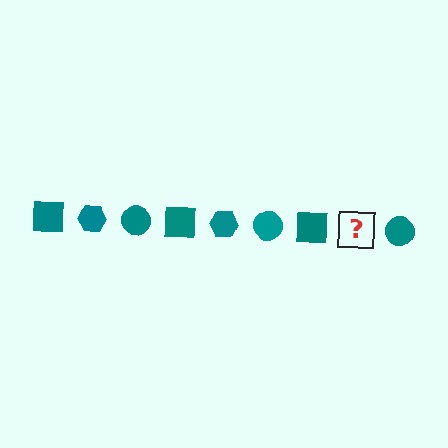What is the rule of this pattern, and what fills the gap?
The rule is that the pattern cycles through square, hexagon, circle shapes in teal. The gap should be filled with a teal hexagon.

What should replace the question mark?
The question mark should be replaced with a teal hexagon.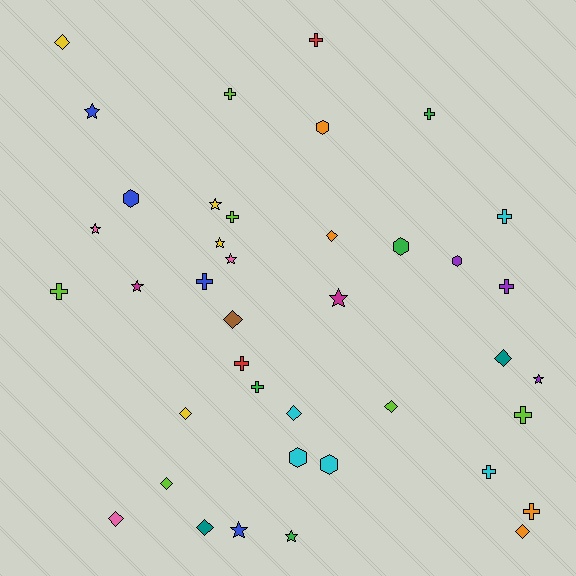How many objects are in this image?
There are 40 objects.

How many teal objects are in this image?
There are 2 teal objects.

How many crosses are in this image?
There are 13 crosses.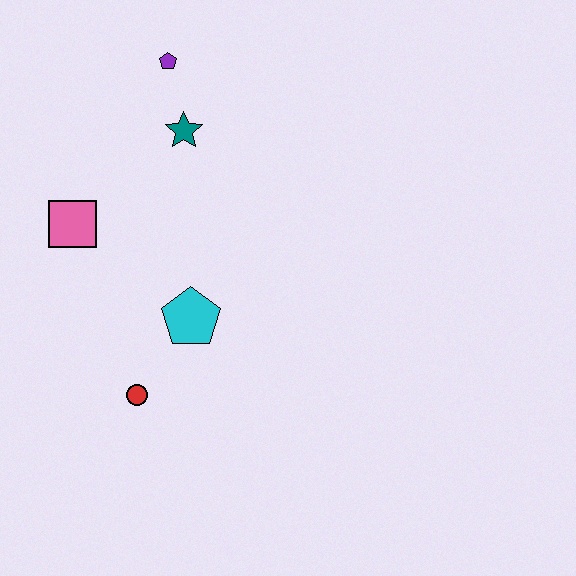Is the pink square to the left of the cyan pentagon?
Yes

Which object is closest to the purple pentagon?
The teal star is closest to the purple pentagon.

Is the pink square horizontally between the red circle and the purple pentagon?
No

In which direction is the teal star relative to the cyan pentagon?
The teal star is above the cyan pentagon.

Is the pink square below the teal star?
Yes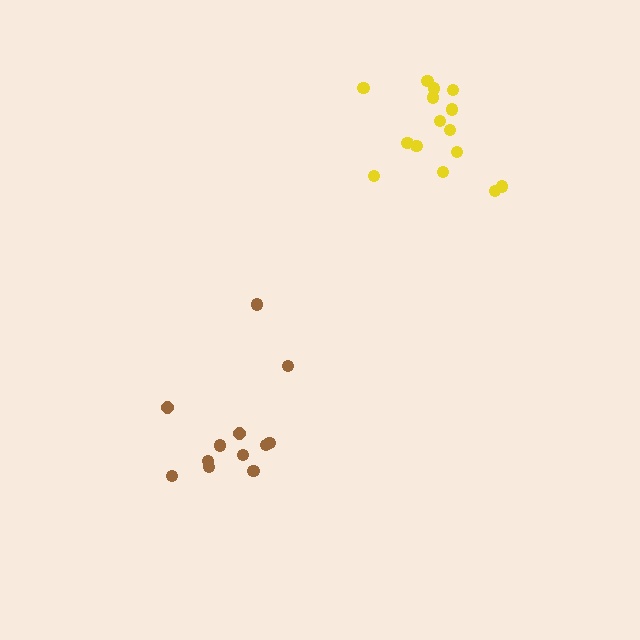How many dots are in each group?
Group 1: 12 dots, Group 2: 15 dots (27 total).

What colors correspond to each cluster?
The clusters are colored: brown, yellow.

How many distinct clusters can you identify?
There are 2 distinct clusters.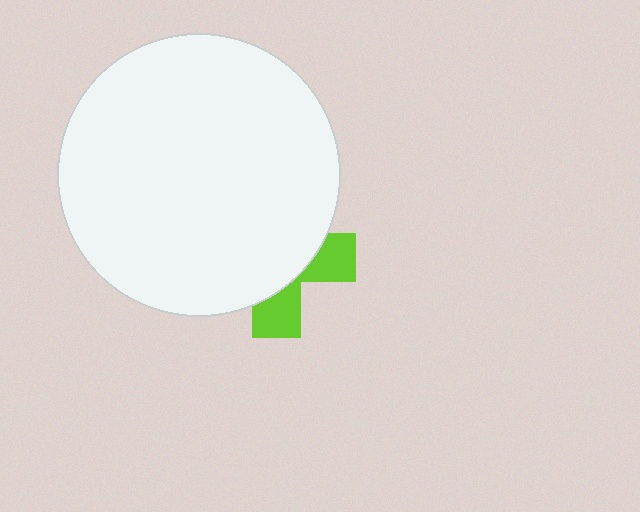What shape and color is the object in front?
The object in front is a white circle.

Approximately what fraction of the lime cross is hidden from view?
Roughly 68% of the lime cross is hidden behind the white circle.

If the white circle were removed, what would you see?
You would see the complete lime cross.